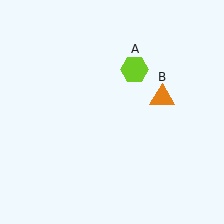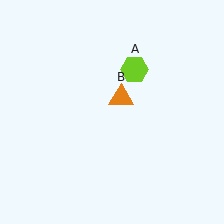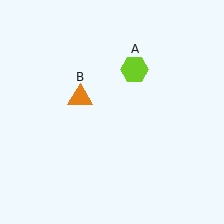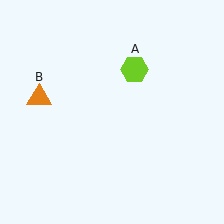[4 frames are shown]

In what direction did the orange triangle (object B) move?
The orange triangle (object B) moved left.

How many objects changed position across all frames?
1 object changed position: orange triangle (object B).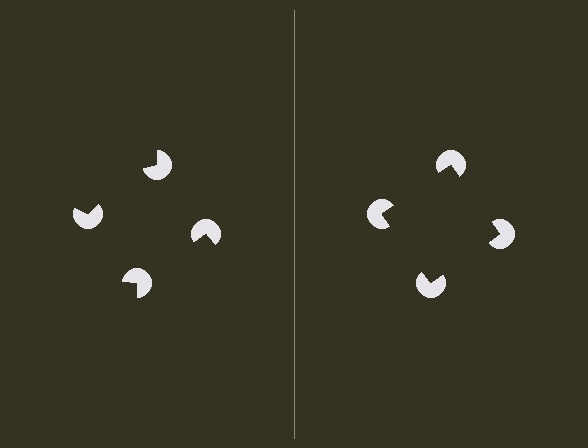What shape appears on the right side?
An illusory square.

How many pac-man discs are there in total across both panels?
8 — 4 on each side.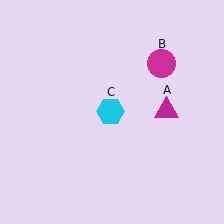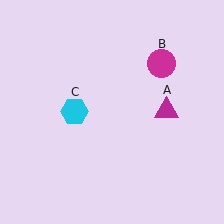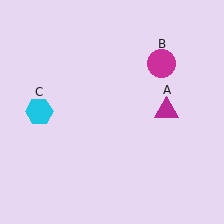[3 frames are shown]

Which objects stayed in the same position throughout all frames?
Magenta triangle (object A) and magenta circle (object B) remained stationary.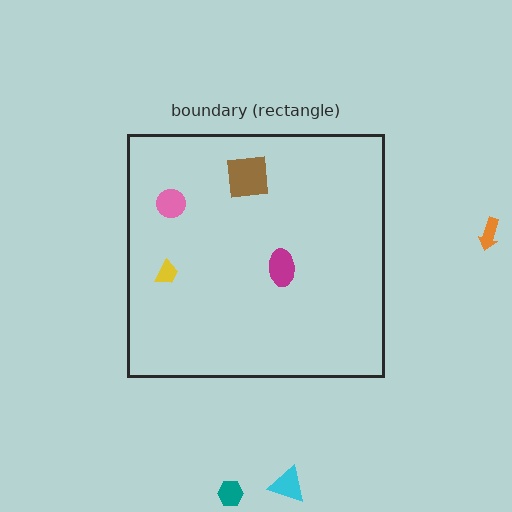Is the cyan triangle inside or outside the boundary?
Outside.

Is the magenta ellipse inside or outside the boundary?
Inside.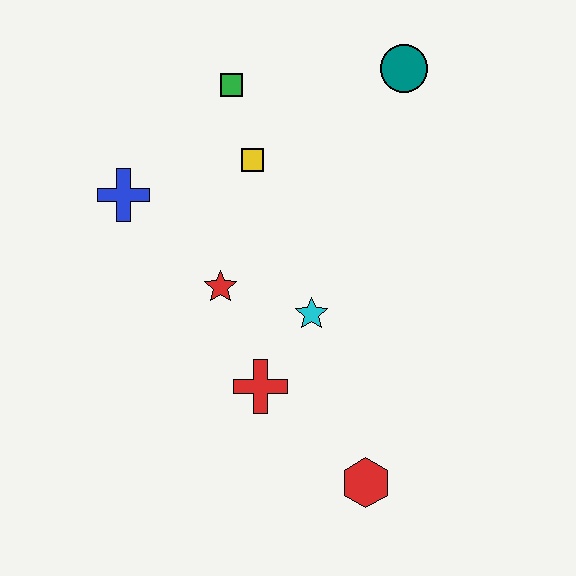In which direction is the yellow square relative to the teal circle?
The yellow square is to the left of the teal circle.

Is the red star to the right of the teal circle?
No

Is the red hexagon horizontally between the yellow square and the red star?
No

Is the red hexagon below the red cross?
Yes